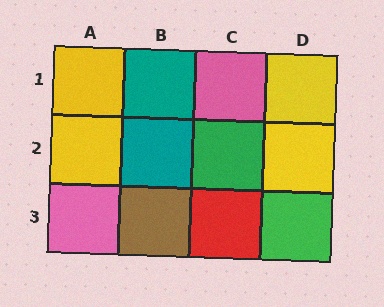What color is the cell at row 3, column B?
Brown.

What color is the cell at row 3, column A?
Pink.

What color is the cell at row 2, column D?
Yellow.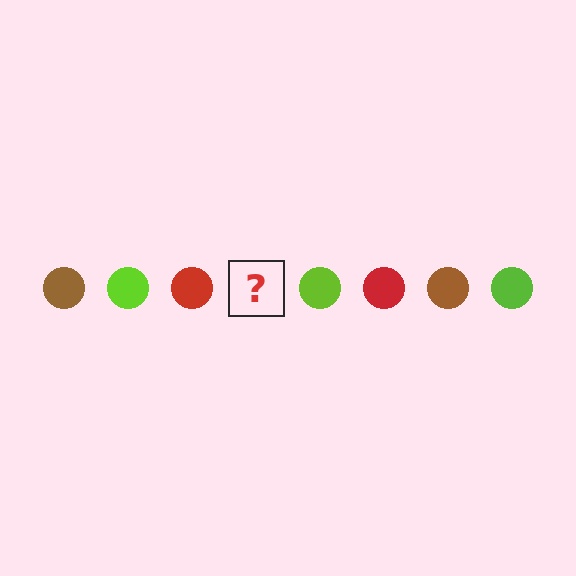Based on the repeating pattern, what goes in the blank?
The blank should be a brown circle.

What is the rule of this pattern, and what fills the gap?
The rule is that the pattern cycles through brown, lime, red circles. The gap should be filled with a brown circle.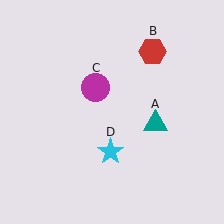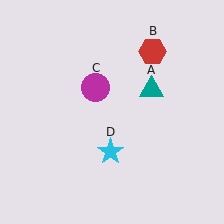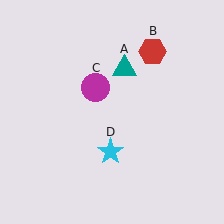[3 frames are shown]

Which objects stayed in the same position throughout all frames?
Red hexagon (object B) and magenta circle (object C) and cyan star (object D) remained stationary.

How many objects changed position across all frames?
1 object changed position: teal triangle (object A).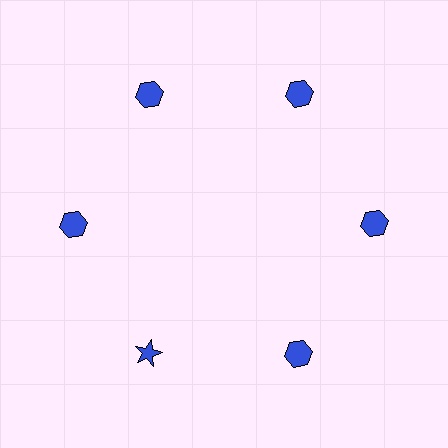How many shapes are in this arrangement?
There are 6 shapes arranged in a ring pattern.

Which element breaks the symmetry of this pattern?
The blue star at roughly the 7 o'clock position breaks the symmetry. All other shapes are blue hexagons.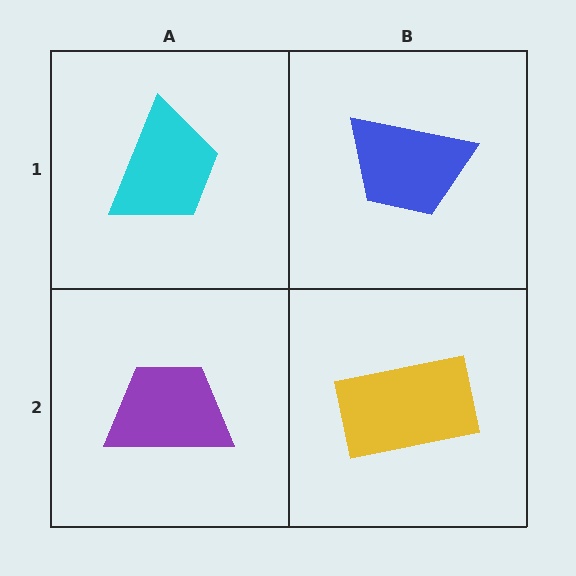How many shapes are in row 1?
2 shapes.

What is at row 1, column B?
A blue trapezoid.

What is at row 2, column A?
A purple trapezoid.